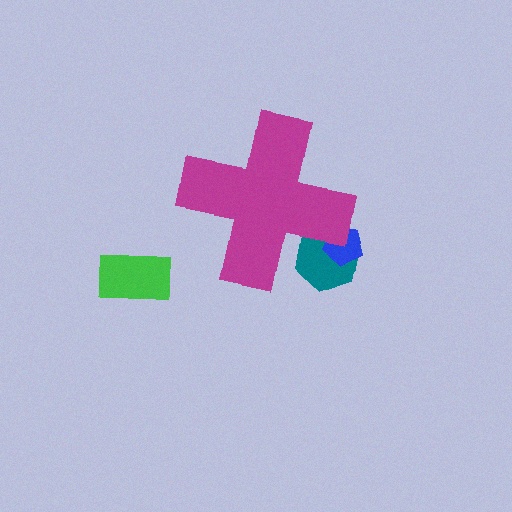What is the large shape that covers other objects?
A magenta cross.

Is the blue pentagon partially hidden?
Yes, the blue pentagon is partially hidden behind the magenta cross.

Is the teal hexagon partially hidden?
Yes, the teal hexagon is partially hidden behind the magenta cross.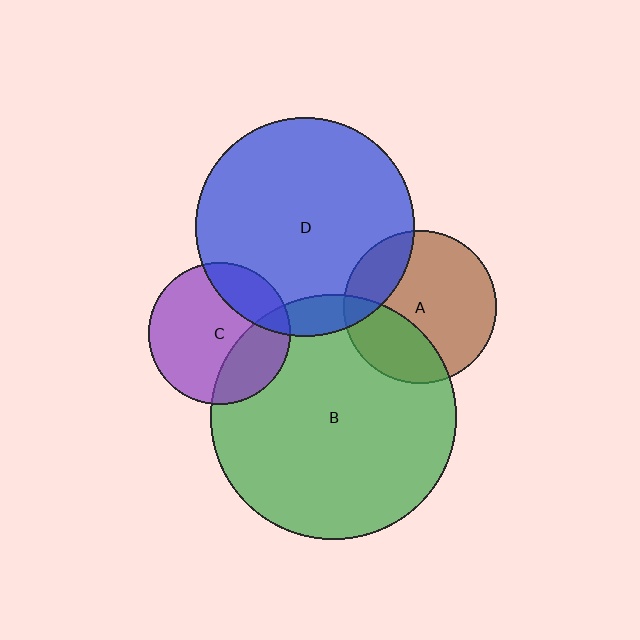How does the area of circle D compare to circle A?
Approximately 2.0 times.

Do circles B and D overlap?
Yes.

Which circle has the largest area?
Circle B (green).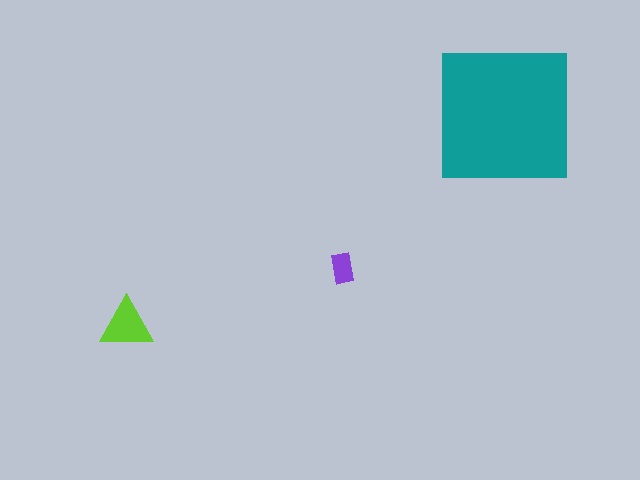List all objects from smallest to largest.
The purple rectangle, the lime triangle, the teal square.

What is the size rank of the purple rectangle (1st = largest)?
3rd.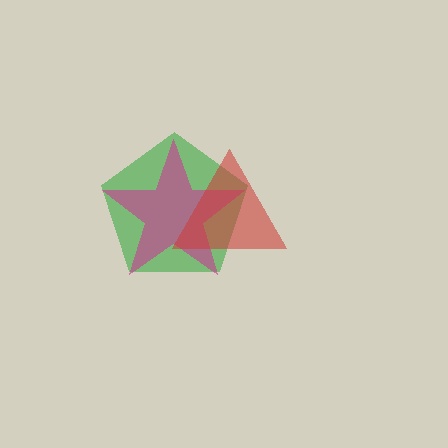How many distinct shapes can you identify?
There are 3 distinct shapes: a green pentagon, a magenta star, a red triangle.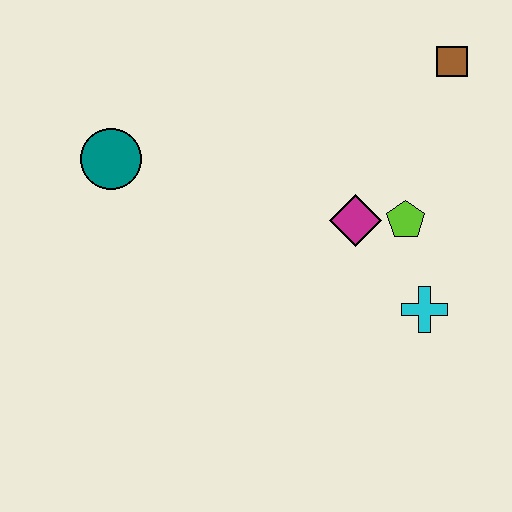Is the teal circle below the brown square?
Yes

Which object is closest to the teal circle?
The magenta diamond is closest to the teal circle.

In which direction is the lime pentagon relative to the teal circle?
The lime pentagon is to the right of the teal circle.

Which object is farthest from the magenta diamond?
The teal circle is farthest from the magenta diamond.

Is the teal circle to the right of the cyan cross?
No